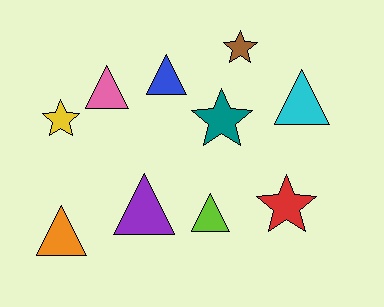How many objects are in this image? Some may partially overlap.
There are 10 objects.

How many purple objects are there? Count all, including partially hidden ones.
There is 1 purple object.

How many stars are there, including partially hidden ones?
There are 4 stars.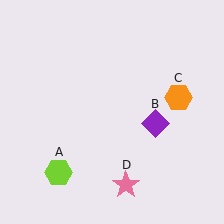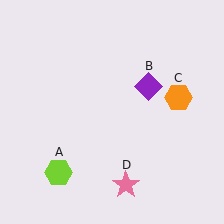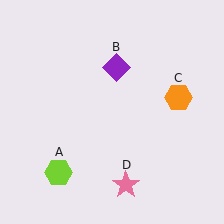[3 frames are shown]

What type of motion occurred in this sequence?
The purple diamond (object B) rotated counterclockwise around the center of the scene.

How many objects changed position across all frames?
1 object changed position: purple diamond (object B).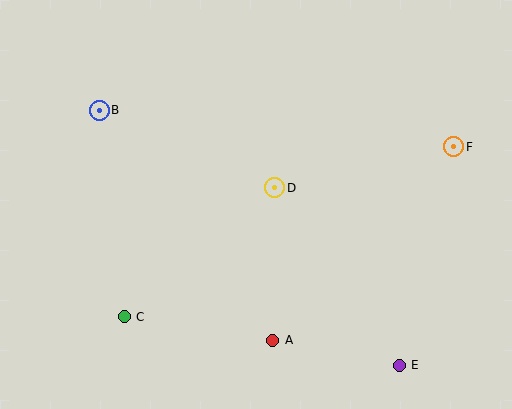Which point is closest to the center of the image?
Point D at (275, 188) is closest to the center.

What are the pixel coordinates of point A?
Point A is at (273, 340).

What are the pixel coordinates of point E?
Point E is at (399, 365).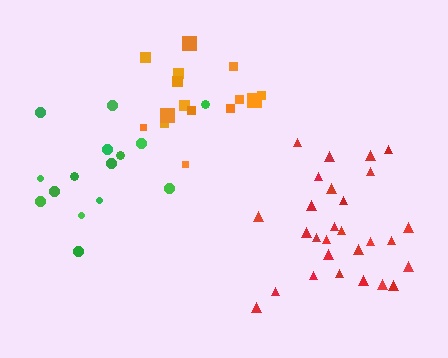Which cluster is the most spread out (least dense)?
Green.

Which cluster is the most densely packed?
Red.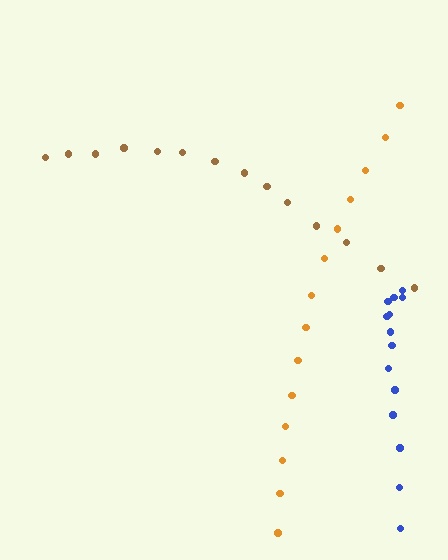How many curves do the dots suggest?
There are 3 distinct paths.